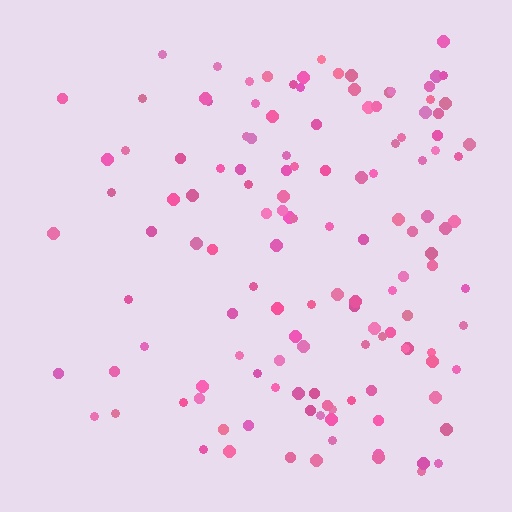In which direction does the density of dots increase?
From left to right, with the right side densest.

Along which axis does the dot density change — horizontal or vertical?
Horizontal.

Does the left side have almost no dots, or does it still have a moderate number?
Still a moderate number, just noticeably fewer than the right.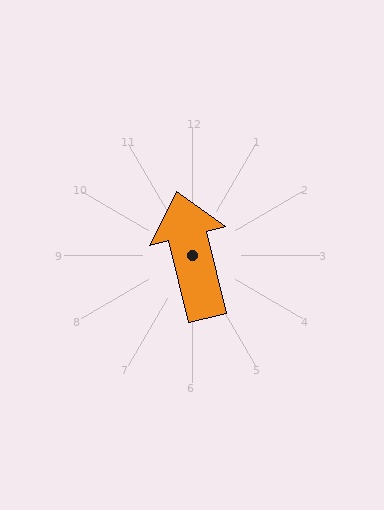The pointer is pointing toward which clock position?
Roughly 12 o'clock.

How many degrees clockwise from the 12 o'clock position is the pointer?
Approximately 346 degrees.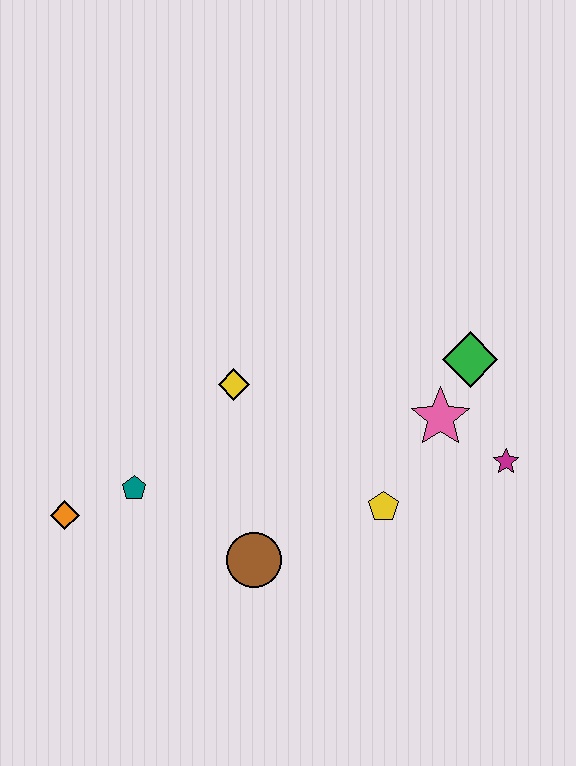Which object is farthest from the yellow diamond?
The magenta star is farthest from the yellow diamond.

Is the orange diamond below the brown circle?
No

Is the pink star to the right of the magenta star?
No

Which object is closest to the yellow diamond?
The teal pentagon is closest to the yellow diamond.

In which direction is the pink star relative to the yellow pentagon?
The pink star is above the yellow pentagon.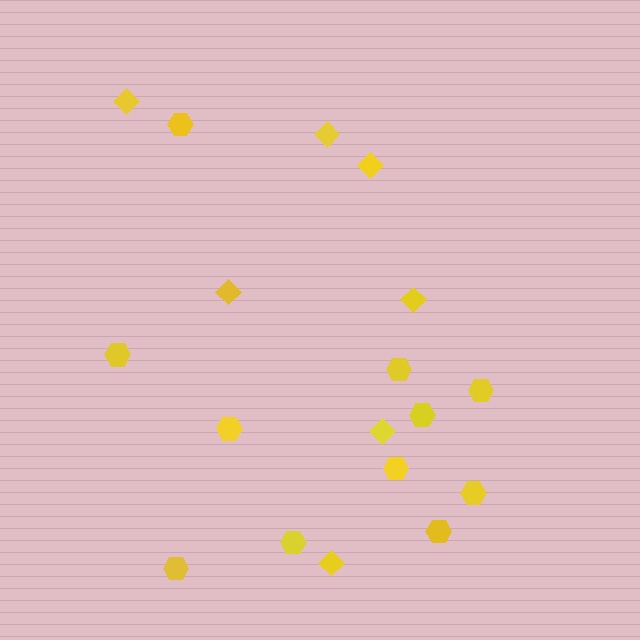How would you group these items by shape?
There are 2 groups: one group of hexagons (11) and one group of diamonds (7).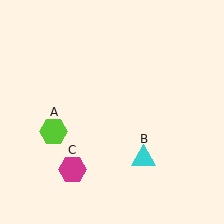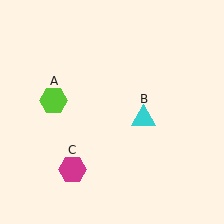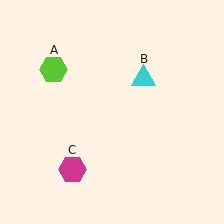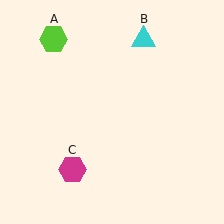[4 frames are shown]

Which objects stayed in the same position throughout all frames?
Magenta hexagon (object C) remained stationary.